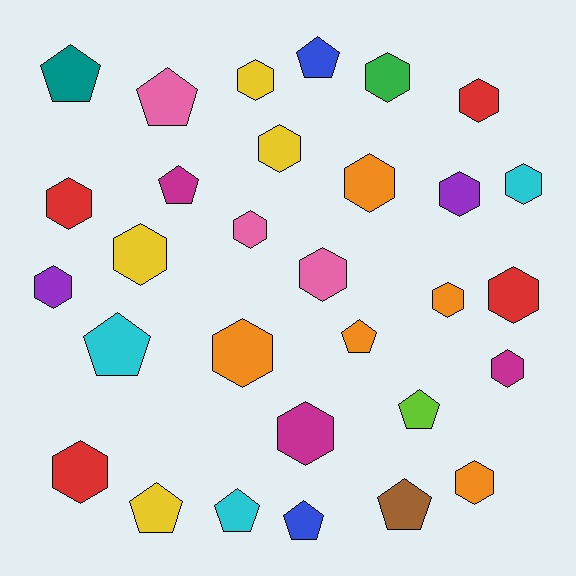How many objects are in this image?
There are 30 objects.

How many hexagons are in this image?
There are 19 hexagons.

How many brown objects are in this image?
There is 1 brown object.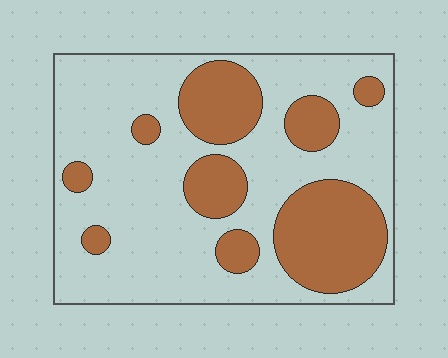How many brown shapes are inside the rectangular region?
9.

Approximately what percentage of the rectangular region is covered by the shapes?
Approximately 30%.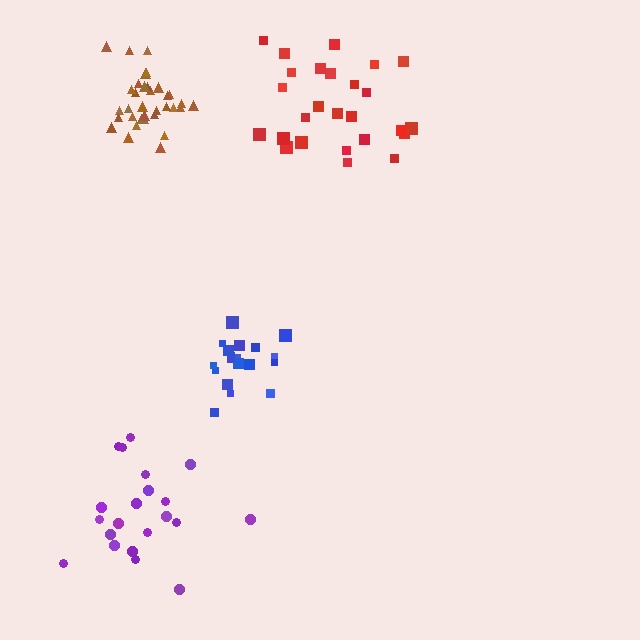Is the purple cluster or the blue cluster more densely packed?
Blue.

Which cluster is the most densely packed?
Brown.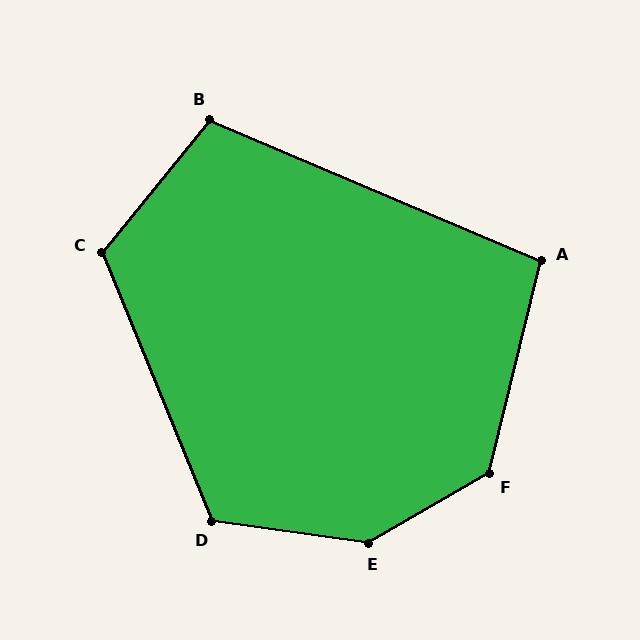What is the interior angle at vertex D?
Approximately 120 degrees (obtuse).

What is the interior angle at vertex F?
Approximately 134 degrees (obtuse).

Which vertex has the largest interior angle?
E, at approximately 142 degrees.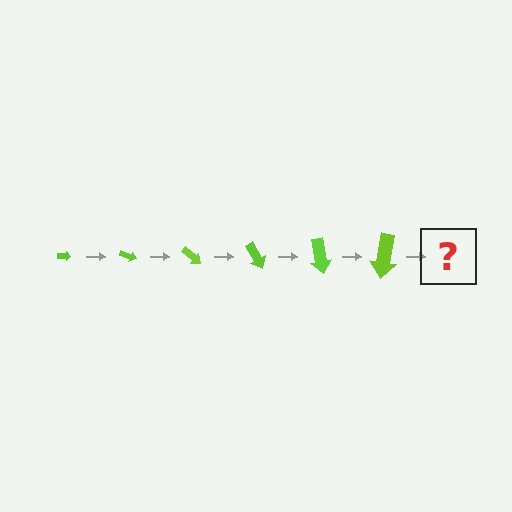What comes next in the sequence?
The next element should be an arrow, larger than the previous one and rotated 120 degrees from the start.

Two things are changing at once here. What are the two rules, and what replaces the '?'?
The two rules are that the arrow grows larger each step and it rotates 20 degrees each step. The '?' should be an arrow, larger than the previous one and rotated 120 degrees from the start.